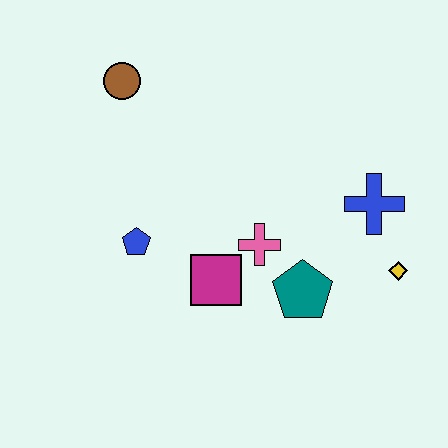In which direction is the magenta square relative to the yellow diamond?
The magenta square is to the left of the yellow diamond.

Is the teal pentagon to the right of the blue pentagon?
Yes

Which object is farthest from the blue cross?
The brown circle is farthest from the blue cross.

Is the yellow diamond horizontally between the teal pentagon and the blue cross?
No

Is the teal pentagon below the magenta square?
Yes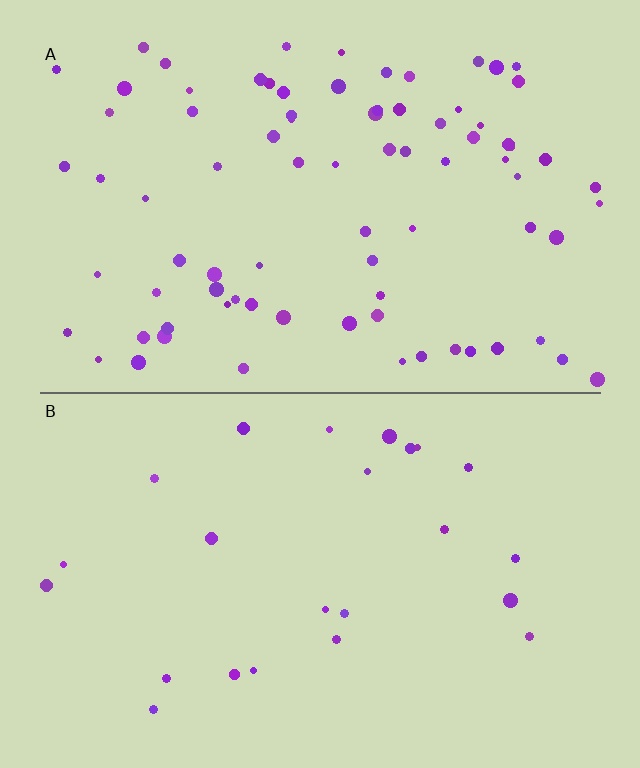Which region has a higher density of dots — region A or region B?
A (the top).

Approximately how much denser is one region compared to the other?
Approximately 3.4× — region A over region B.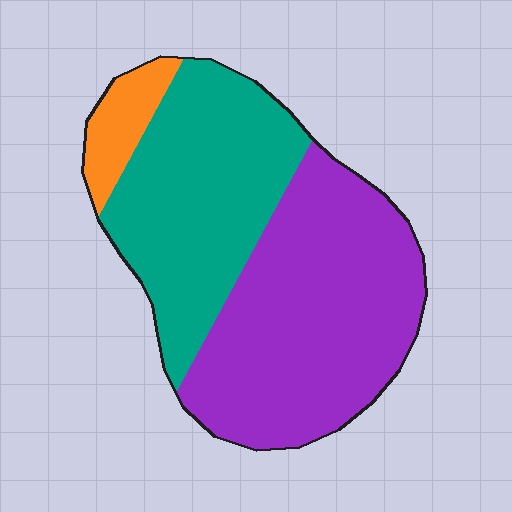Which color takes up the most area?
Purple, at roughly 50%.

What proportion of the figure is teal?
Teal covers 40% of the figure.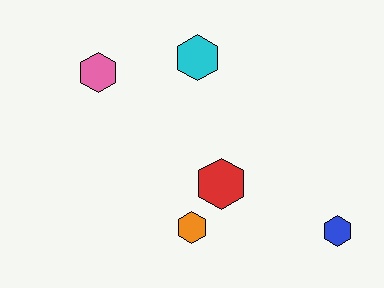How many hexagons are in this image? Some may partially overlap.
There are 5 hexagons.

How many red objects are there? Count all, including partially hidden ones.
There is 1 red object.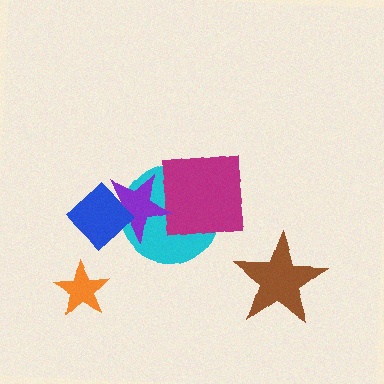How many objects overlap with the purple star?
2 objects overlap with the purple star.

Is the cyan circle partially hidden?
Yes, it is partially covered by another shape.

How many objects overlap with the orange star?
0 objects overlap with the orange star.